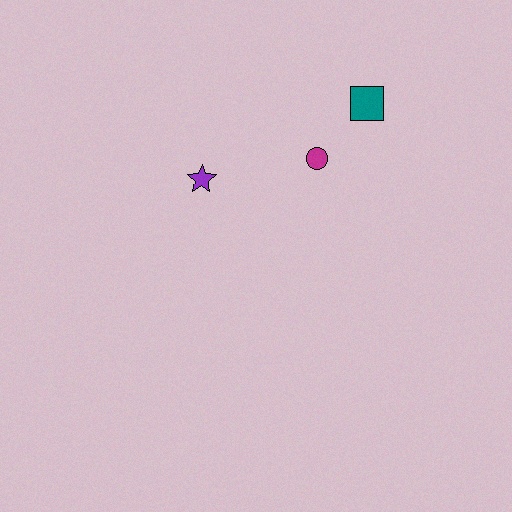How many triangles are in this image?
There are no triangles.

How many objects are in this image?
There are 3 objects.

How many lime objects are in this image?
There are no lime objects.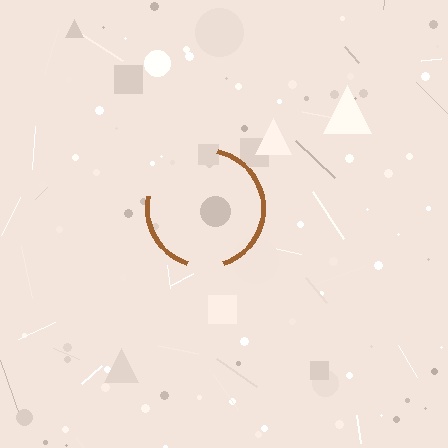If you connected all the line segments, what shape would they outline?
They would outline a circle.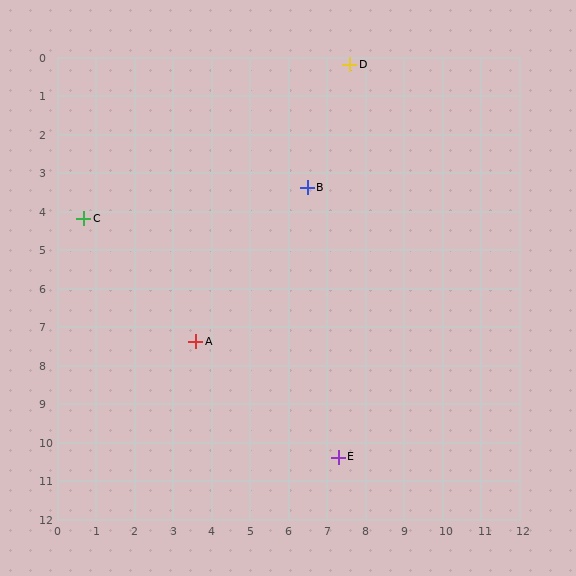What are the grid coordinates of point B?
Point B is at approximately (6.5, 3.4).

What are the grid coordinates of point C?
Point C is at approximately (0.7, 4.2).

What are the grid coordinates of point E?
Point E is at approximately (7.3, 10.4).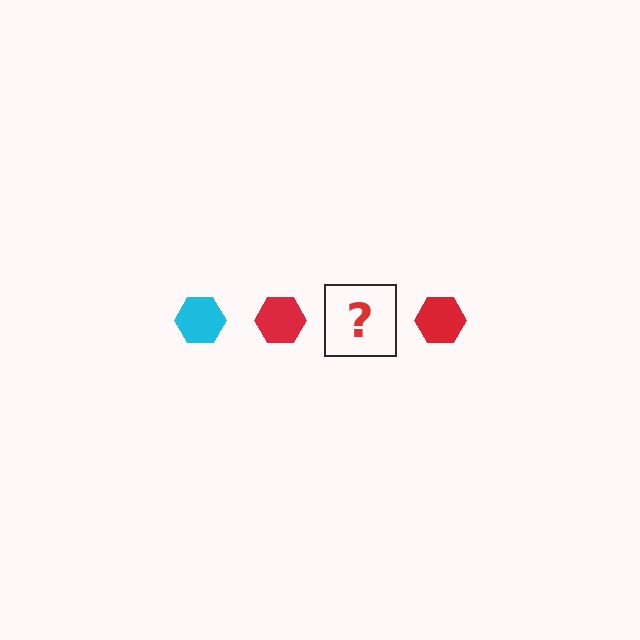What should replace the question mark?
The question mark should be replaced with a cyan hexagon.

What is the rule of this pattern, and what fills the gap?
The rule is that the pattern cycles through cyan, red hexagons. The gap should be filled with a cyan hexagon.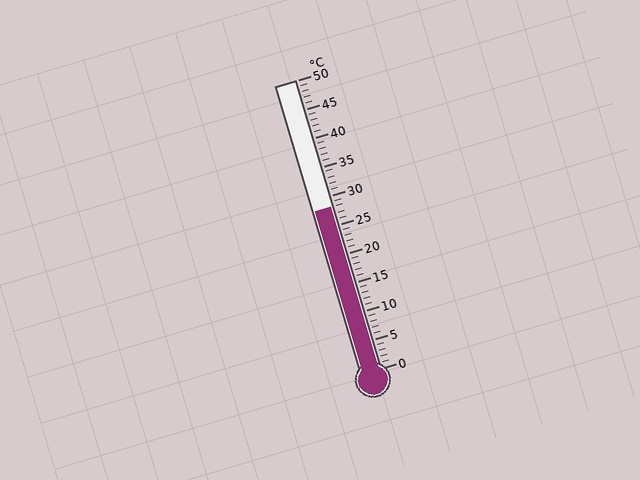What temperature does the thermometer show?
The thermometer shows approximately 28°C.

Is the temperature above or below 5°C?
The temperature is above 5°C.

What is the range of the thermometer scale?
The thermometer scale ranges from 0°C to 50°C.